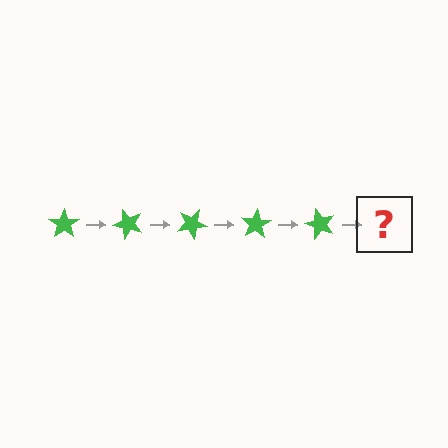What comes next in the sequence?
The next element should be a green star rotated 250 degrees.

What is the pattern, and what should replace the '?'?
The pattern is that the star rotates 50 degrees each step. The '?' should be a green star rotated 250 degrees.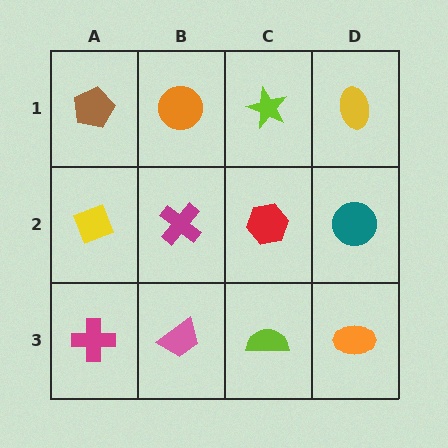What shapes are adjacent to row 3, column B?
A magenta cross (row 2, column B), a magenta cross (row 3, column A), a lime semicircle (row 3, column C).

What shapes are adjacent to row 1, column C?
A red hexagon (row 2, column C), an orange circle (row 1, column B), a yellow ellipse (row 1, column D).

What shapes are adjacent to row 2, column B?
An orange circle (row 1, column B), a pink trapezoid (row 3, column B), a yellow diamond (row 2, column A), a red hexagon (row 2, column C).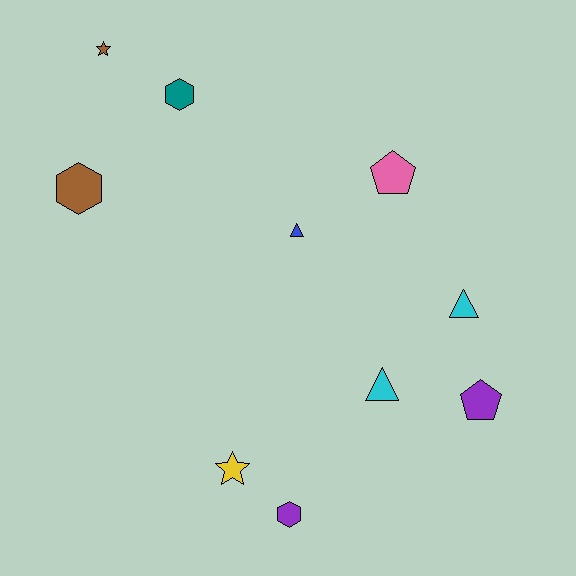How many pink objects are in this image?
There is 1 pink object.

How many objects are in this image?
There are 10 objects.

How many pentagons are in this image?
There are 2 pentagons.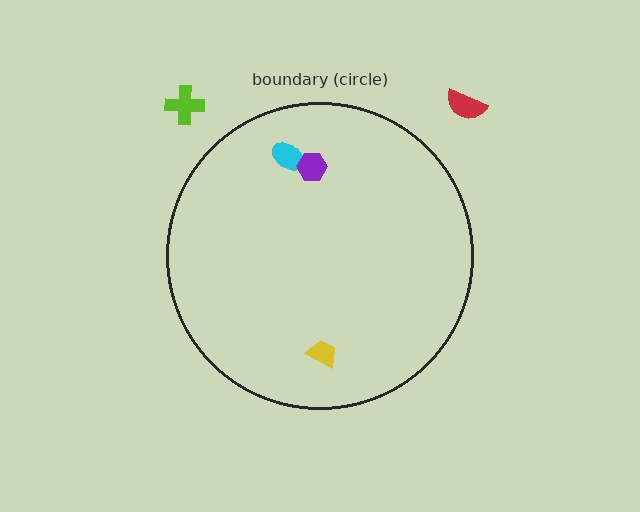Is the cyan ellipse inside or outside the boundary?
Inside.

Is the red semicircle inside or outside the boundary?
Outside.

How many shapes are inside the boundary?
3 inside, 2 outside.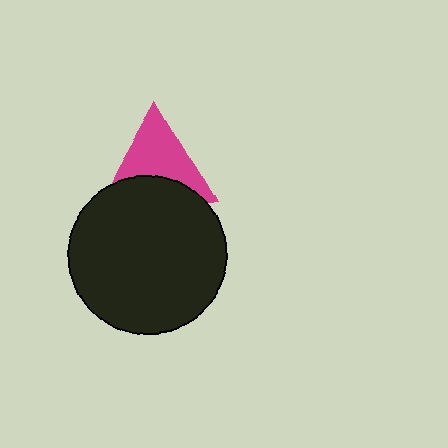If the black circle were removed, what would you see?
You would see the complete magenta triangle.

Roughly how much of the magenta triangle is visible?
About half of it is visible (roughly 62%).